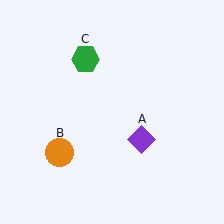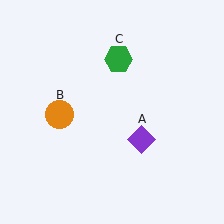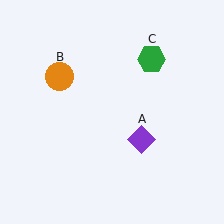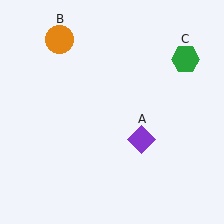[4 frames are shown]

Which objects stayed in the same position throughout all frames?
Purple diamond (object A) remained stationary.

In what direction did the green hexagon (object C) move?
The green hexagon (object C) moved right.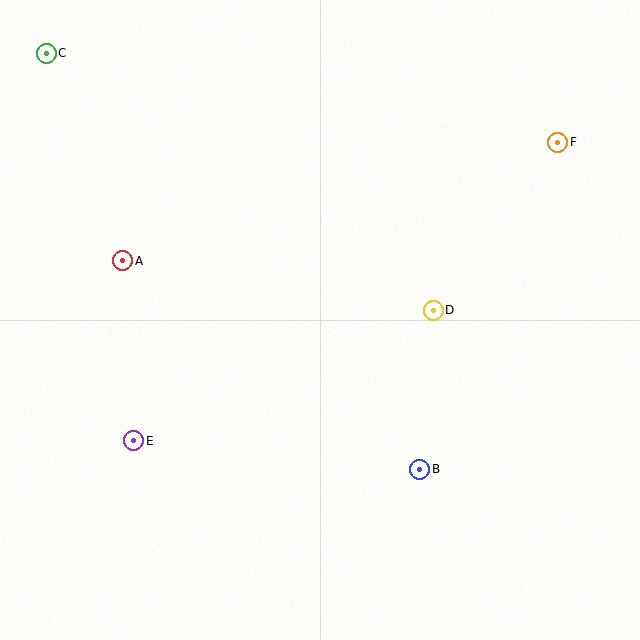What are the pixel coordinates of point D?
Point D is at (433, 310).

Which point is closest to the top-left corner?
Point C is closest to the top-left corner.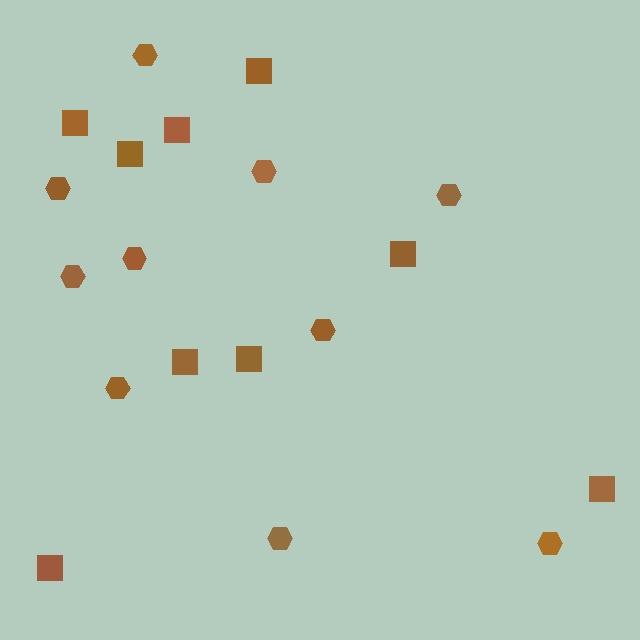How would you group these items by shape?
There are 2 groups: one group of hexagons (10) and one group of squares (9).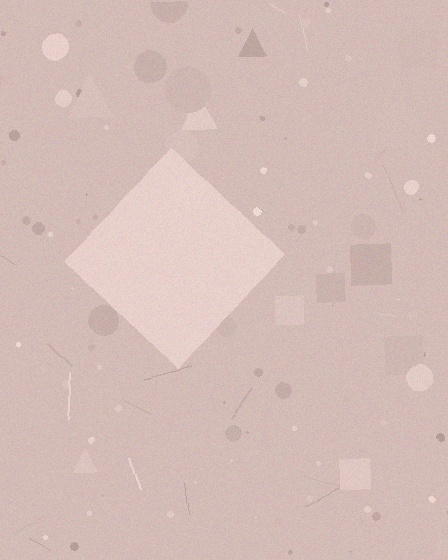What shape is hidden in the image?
A diamond is hidden in the image.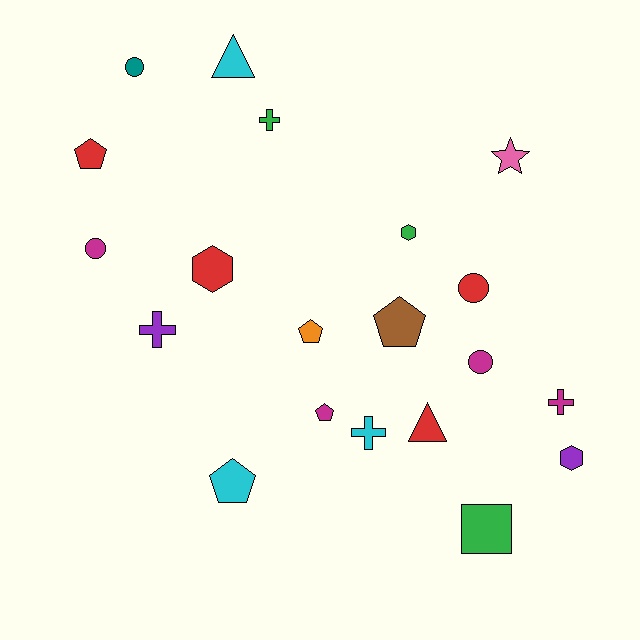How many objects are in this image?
There are 20 objects.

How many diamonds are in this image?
There are no diamonds.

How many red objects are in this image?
There are 4 red objects.